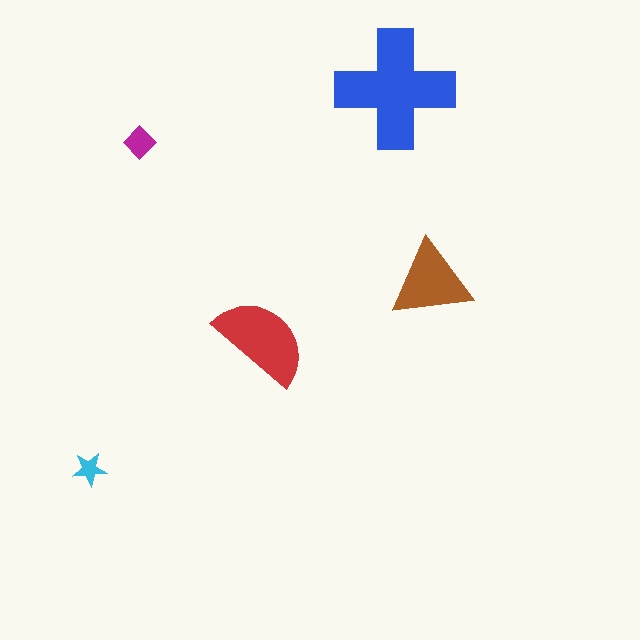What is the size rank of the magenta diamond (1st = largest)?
4th.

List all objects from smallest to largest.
The cyan star, the magenta diamond, the brown triangle, the red semicircle, the blue cross.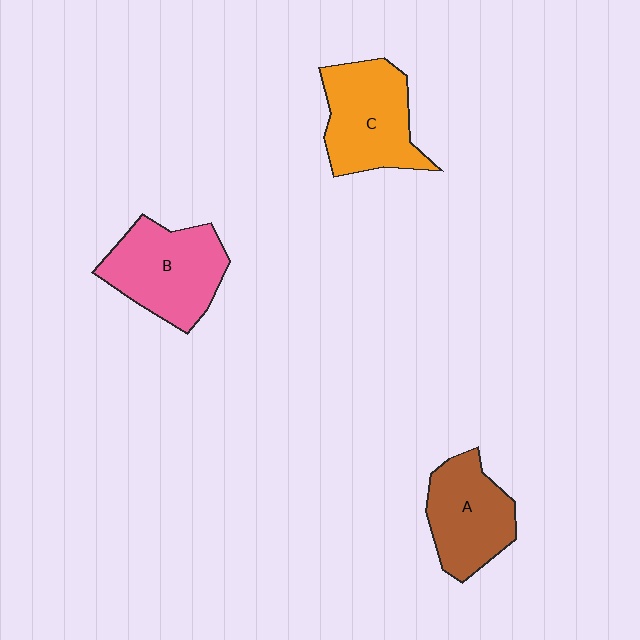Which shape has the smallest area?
Shape A (brown).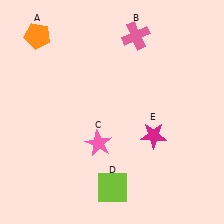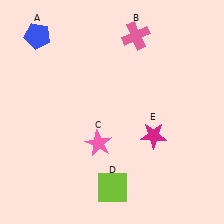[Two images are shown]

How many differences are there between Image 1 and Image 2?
There is 1 difference between the two images.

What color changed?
The pentagon (A) changed from orange in Image 1 to blue in Image 2.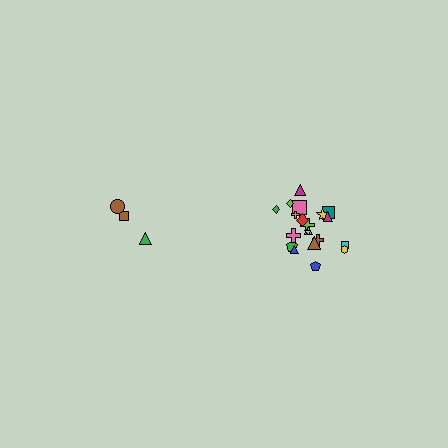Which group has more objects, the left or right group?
The right group.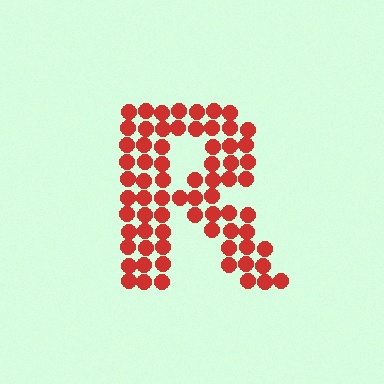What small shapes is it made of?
It is made of small circles.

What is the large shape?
The large shape is the letter R.